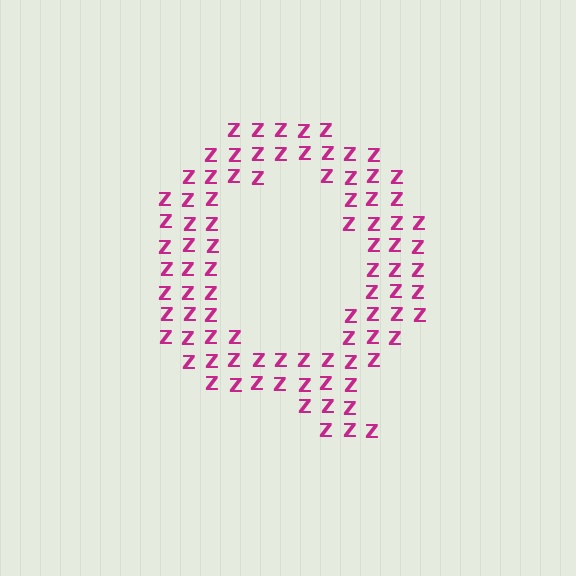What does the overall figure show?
The overall figure shows the letter Q.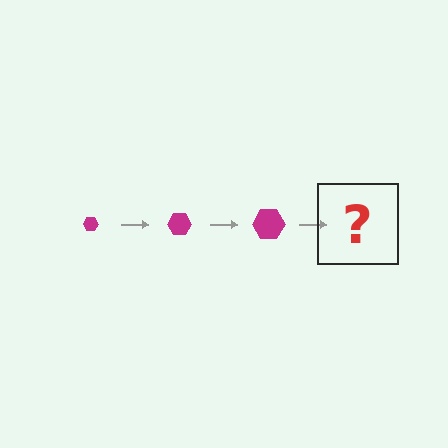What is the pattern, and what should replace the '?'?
The pattern is that the hexagon gets progressively larger each step. The '?' should be a magenta hexagon, larger than the previous one.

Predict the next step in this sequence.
The next step is a magenta hexagon, larger than the previous one.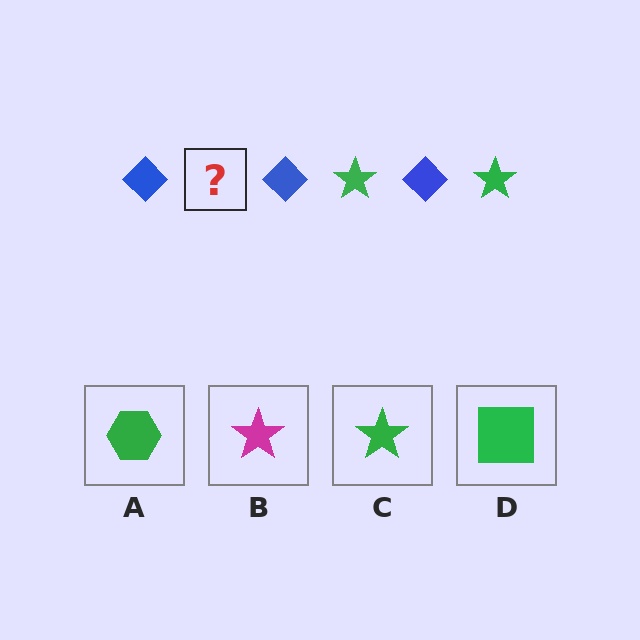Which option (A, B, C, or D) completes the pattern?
C.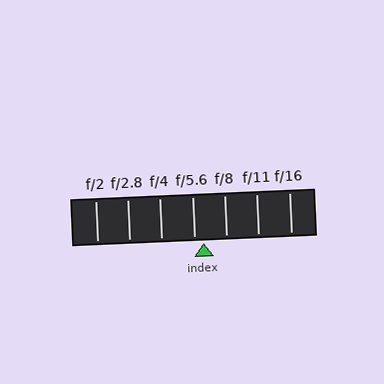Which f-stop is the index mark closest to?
The index mark is closest to f/5.6.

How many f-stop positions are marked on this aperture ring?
There are 7 f-stop positions marked.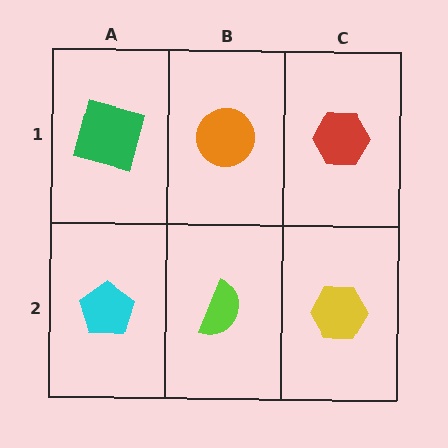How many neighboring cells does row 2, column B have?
3.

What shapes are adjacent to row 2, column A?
A green square (row 1, column A), a lime semicircle (row 2, column B).